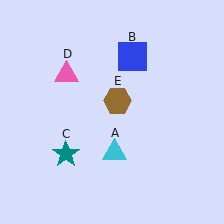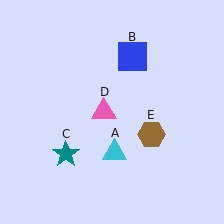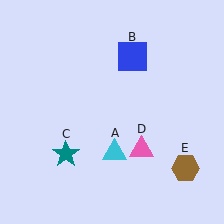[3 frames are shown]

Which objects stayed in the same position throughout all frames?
Cyan triangle (object A) and blue square (object B) and teal star (object C) remained stationary.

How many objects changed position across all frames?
2 objects changed position: pink triangle (object D), brown hexagon (object E).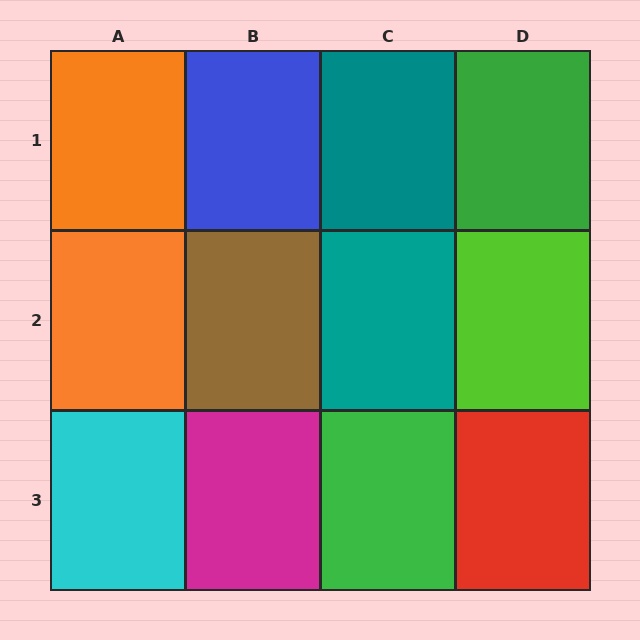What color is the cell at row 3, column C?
Green.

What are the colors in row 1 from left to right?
Orange, blue, teal, green.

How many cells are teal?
2 cells are teal.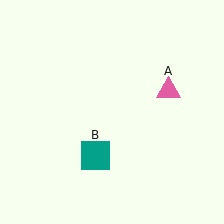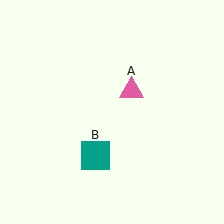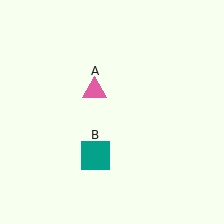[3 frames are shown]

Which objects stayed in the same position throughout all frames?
Teal square (object B) remained stationary.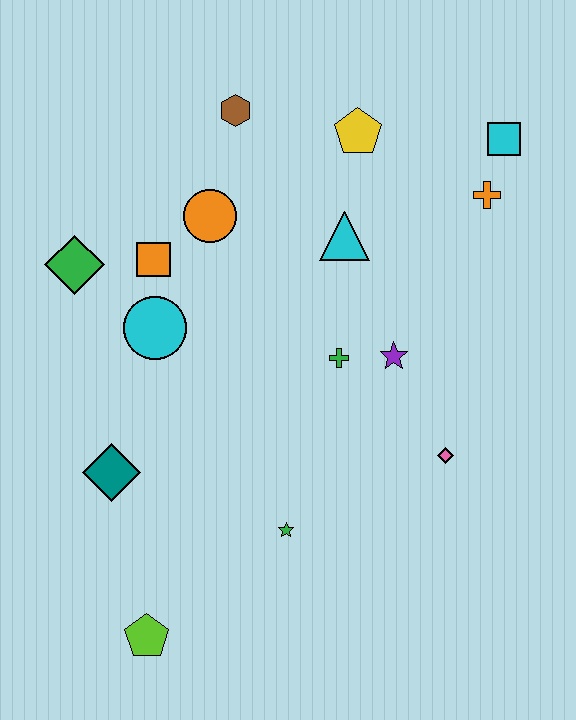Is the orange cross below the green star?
No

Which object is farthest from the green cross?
The lime pentagon is farthest from the green cross.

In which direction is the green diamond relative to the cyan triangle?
The green diamond is to the left of the cyan triangle.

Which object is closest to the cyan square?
The orange cross is closest to the cyan square.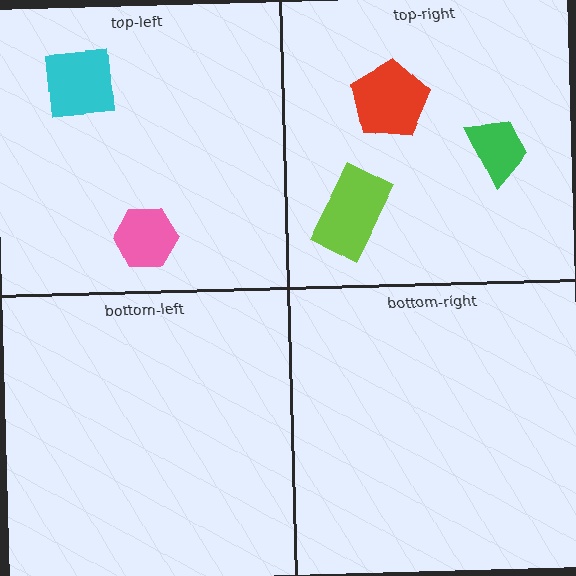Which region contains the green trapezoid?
The top-right region.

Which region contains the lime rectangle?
The top-right region.